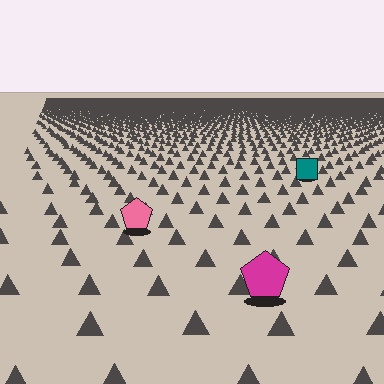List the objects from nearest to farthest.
From nearest to farthest: the magenta pentagon, the pink pentagon, the teal square.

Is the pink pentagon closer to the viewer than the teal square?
Yes. The pink pentagon is closer — you can tell from the texture gradient: the ground texture is coarser near it.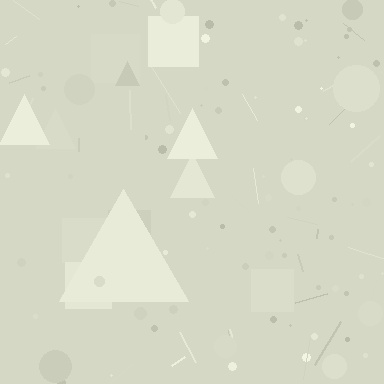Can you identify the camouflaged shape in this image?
The camouflaged shape is a triangle.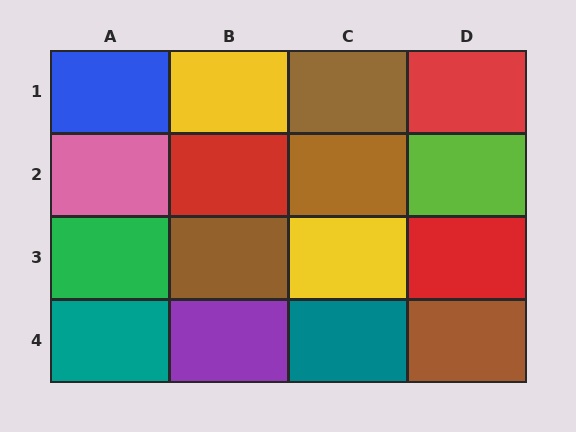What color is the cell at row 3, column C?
Yellow.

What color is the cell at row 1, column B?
Yellow.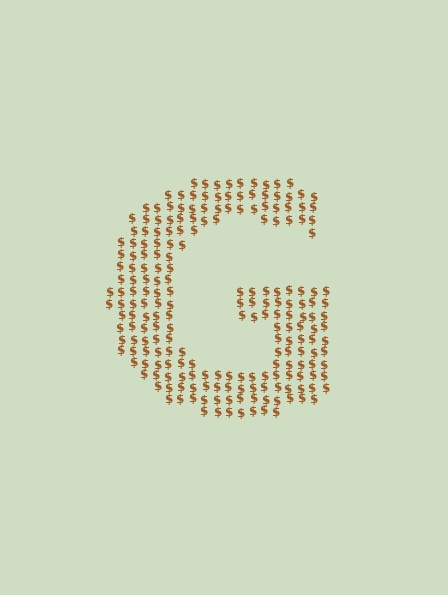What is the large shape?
The large shape is the letter G.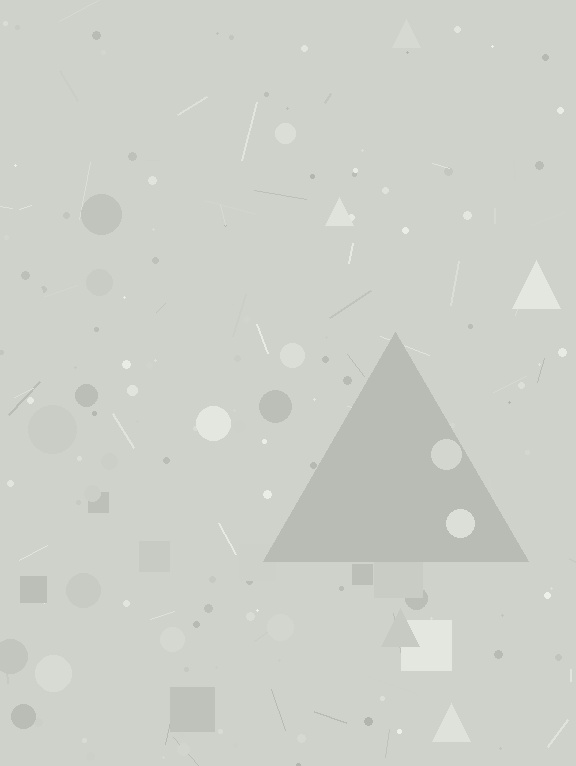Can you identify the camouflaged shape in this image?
The camouflaged shape is a triangle.